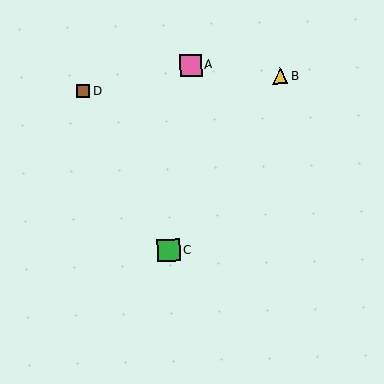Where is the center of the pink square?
The center of the pink square is at (191, 65).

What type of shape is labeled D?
Shape D is a brown square.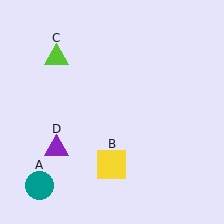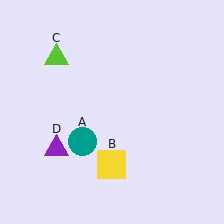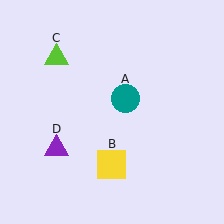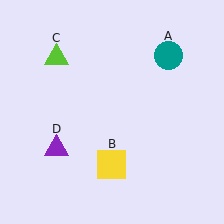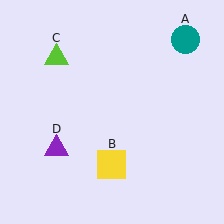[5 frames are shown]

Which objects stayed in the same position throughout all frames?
Yellow square (object B) and lime triangle (object C) and purple triangle (object D) remained stationary.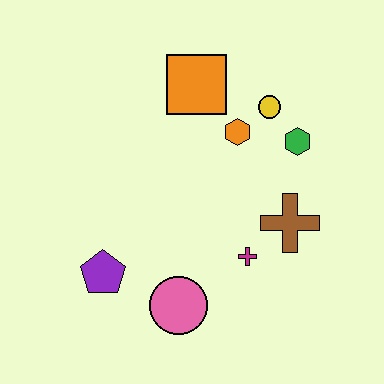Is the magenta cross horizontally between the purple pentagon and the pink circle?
No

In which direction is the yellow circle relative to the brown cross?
The yellow circle is above the brown cross.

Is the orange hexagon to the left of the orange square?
No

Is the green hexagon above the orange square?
No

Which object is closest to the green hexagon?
The yellow circle is closest to the green hexagon.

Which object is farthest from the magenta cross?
The orange square is farthest from the magenta cross.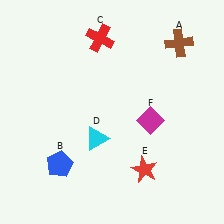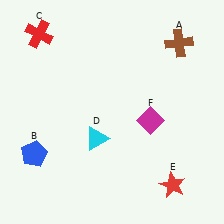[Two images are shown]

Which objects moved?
The objects that moved are: the blue pentagon (B), the red cross (C), the red star (E).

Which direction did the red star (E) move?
The red star (E) moved right.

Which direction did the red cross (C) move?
The red cross (C) moved left.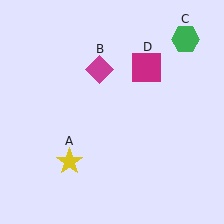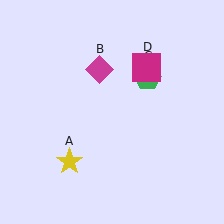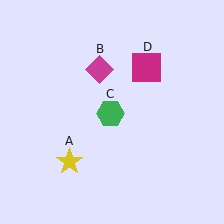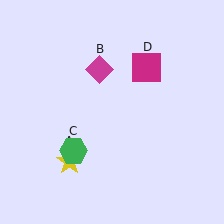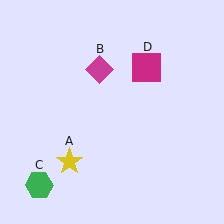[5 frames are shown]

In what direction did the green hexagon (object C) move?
The green hexagon (object C) moved down and to the left.